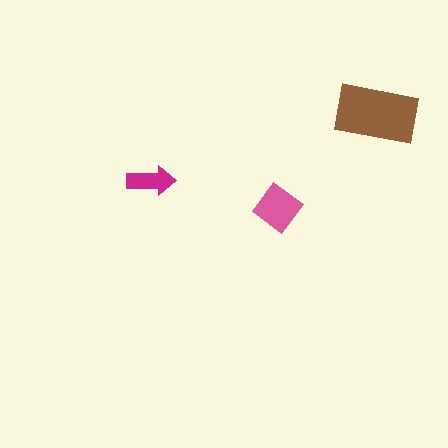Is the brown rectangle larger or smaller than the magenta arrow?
Larger.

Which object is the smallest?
The magenta arrow.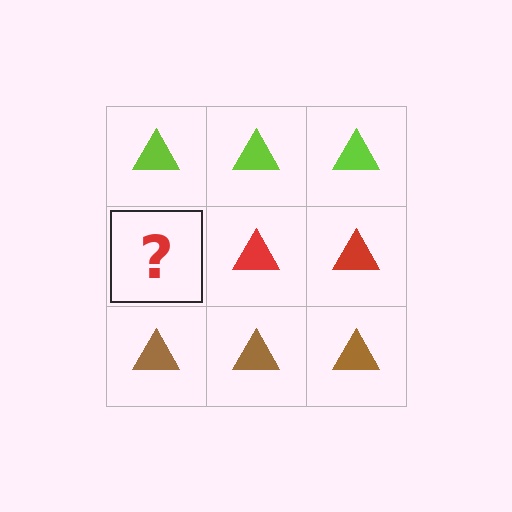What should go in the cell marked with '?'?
The missing cell should contain a red triangle.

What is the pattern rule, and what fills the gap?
The rule is that each row has a consistent color. The gap should be filled with a red triangle.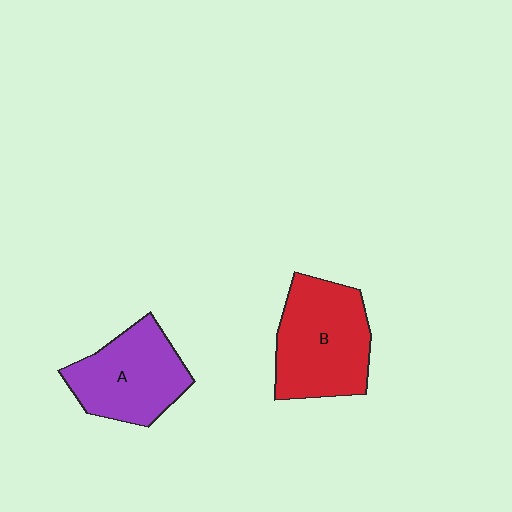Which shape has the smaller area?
Shape A (purple).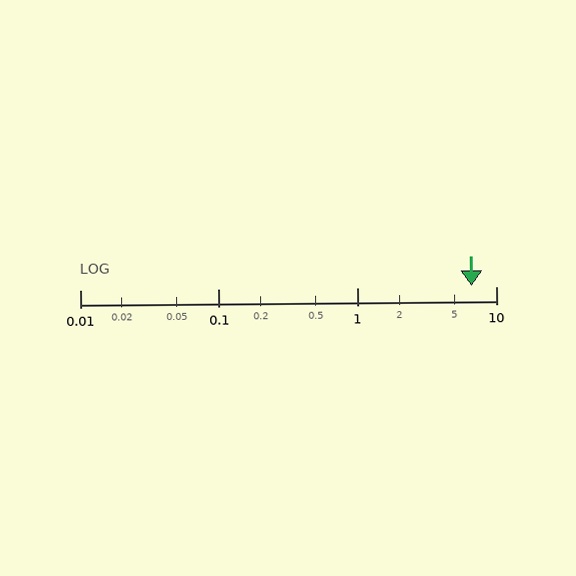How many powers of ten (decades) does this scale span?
The scale spans 3 decades, from 0.01 to 10.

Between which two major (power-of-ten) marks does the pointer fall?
The pointer is between 1 and 10.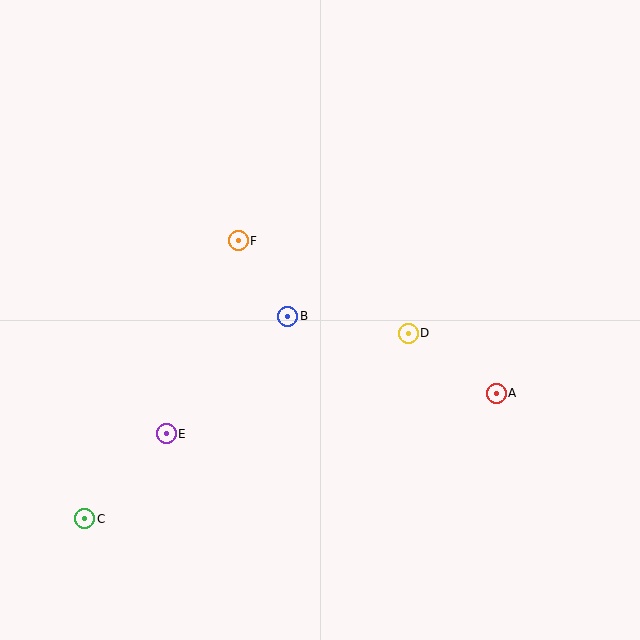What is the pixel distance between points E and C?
The distance between E and C is 118 pixels.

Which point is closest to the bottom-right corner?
Point A is closest to the bottom-right corner.